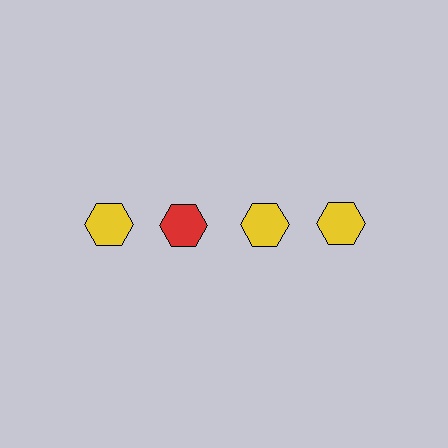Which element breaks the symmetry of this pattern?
The red hexagon in the top row, second from left column breaks the symmetry. All other shapes are yellow hexagons.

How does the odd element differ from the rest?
It has a different color: red instead of yellow.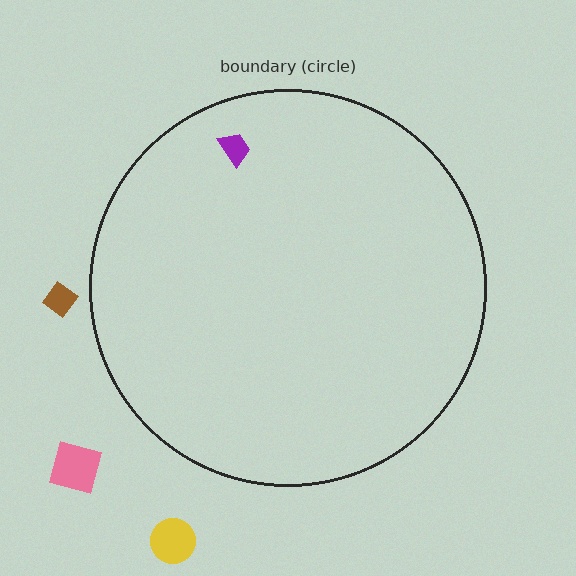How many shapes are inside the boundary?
1 inside, 3 outside.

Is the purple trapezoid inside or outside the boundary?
Inside.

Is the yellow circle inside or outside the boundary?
Outside.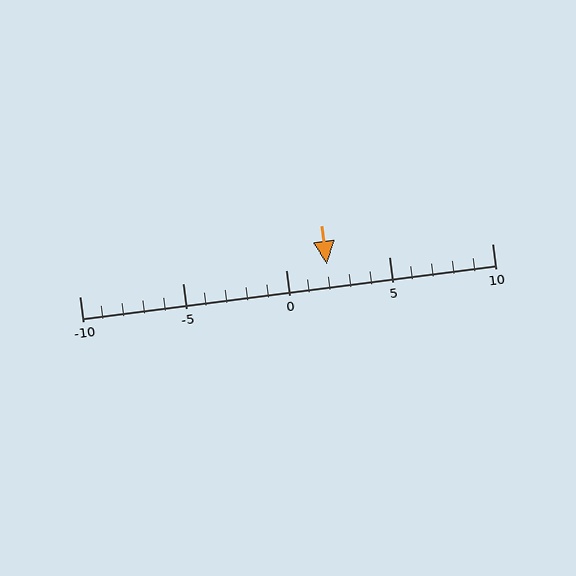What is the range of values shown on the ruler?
The ruler shows values from -10 to 10.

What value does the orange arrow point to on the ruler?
The orange arrow points to approximately 2.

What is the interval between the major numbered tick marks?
The major tick marks are spaced 5 units apart.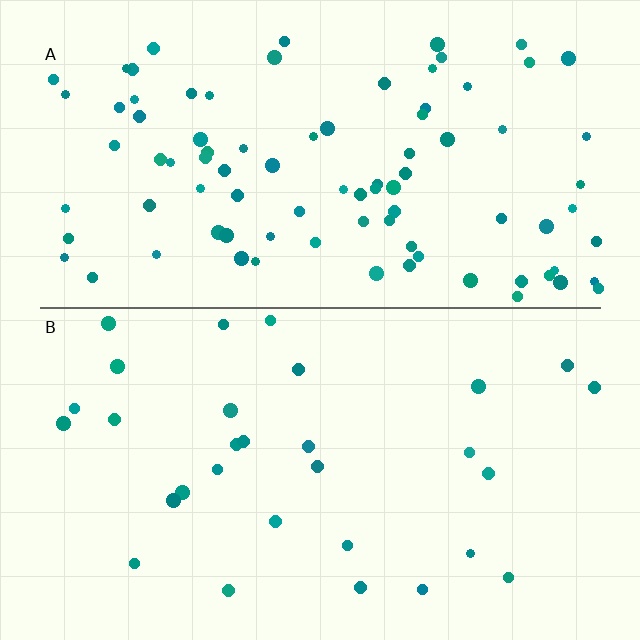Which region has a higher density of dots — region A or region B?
A (the top).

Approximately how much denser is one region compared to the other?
Approximately 2.9× — region A over region B.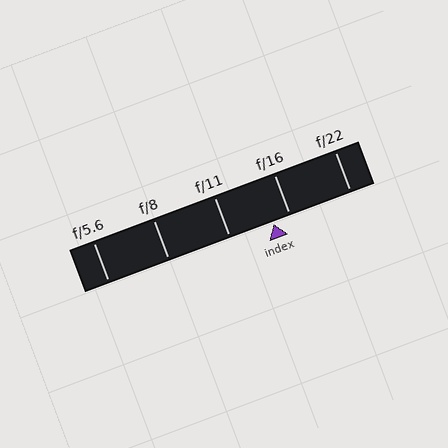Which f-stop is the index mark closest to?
The index mark is closest to f/16.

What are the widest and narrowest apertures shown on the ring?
The widest aperture shown is f/5.6 and the narrowest is f/22.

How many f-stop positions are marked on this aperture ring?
There are 5 f-stop positions marked.